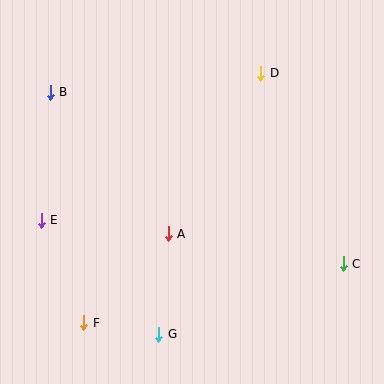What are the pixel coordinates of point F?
Point F is at (84, 323).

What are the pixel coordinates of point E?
Point E is at (41, 220).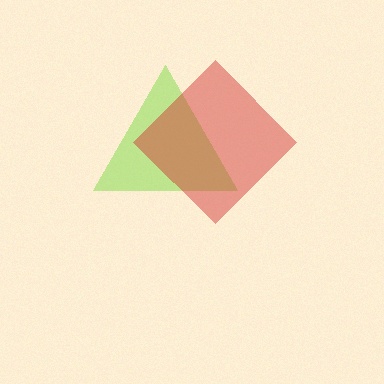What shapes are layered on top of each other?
The layered shapes are: a lime triangle, a red diamond.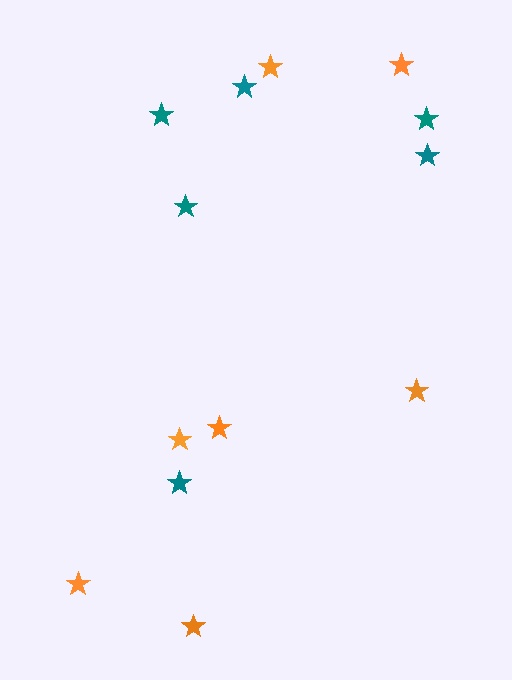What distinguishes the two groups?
There are 2 groups: one group of orange stars (7) and one group of teal stars (6).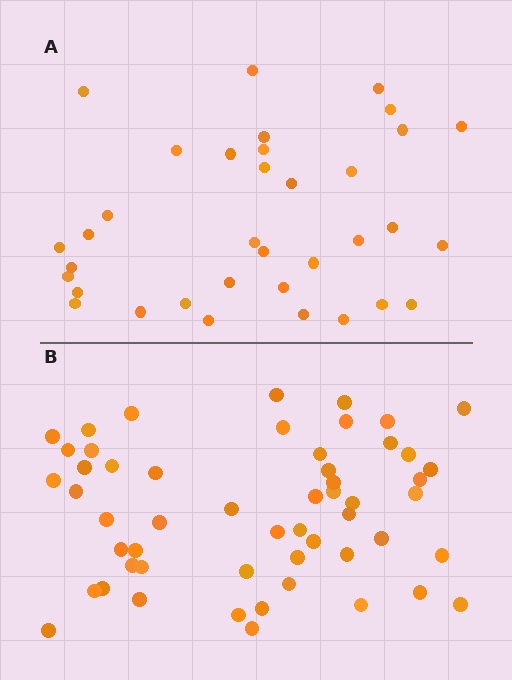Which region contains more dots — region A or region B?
Region B (the bottom region) has more dots.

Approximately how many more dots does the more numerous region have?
Region B has approximately 20 more dots than region A.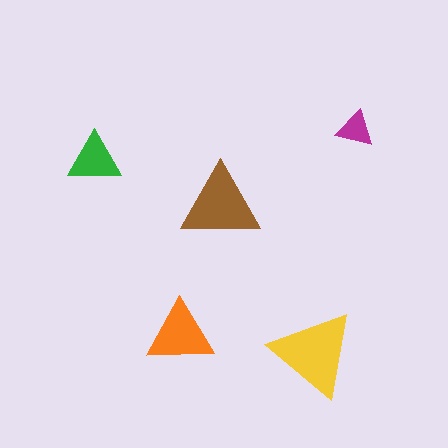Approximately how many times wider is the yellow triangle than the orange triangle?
About 1.5 times wider.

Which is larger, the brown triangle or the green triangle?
The brown one.